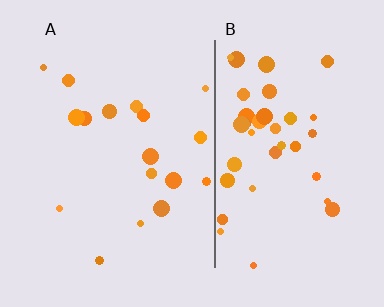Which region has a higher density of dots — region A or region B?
B (the right).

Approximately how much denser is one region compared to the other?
Approximately 2.3× — region B over region A.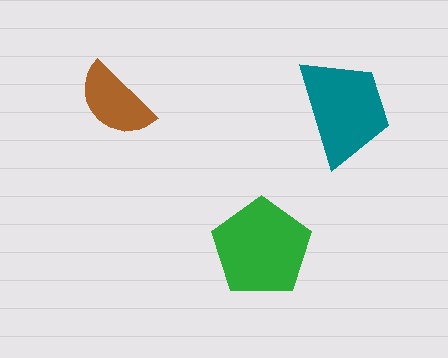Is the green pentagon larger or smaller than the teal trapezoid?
Larger.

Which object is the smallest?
The brown semicircle.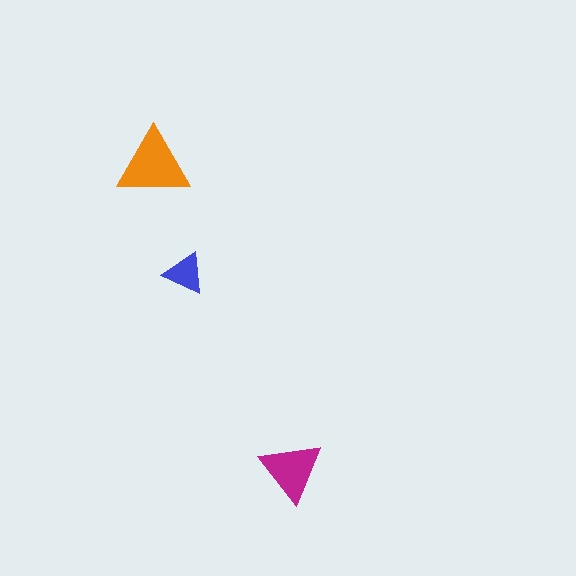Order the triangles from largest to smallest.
the orange one, the magenta one, the blue one.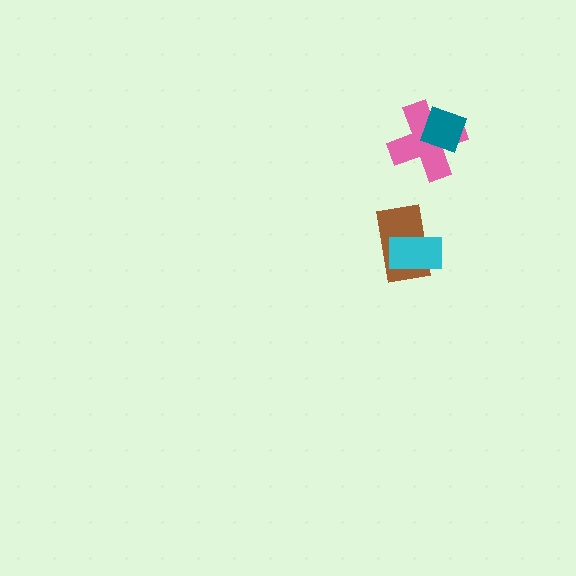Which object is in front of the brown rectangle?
The cyan rectangle is in front of the brown rectangle.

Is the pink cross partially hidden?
Yes, it is partially covered by another shape.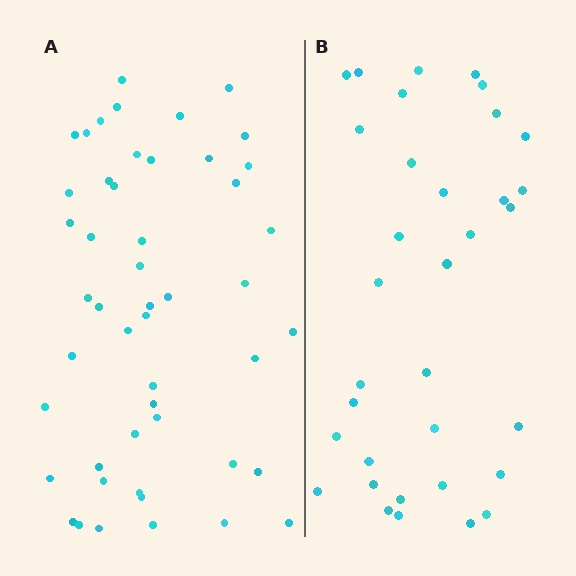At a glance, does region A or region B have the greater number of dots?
Region A (the left region) has more dots.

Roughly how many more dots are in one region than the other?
Region A has approximately 15 more dots than region B.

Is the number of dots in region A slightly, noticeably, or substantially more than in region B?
Region A has noticeably more, but not dramatically so. The ratio is roughly 1.4 to 1.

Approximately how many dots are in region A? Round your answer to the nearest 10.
About 50 dots. (The exact count is 49, which rounds to 50.)